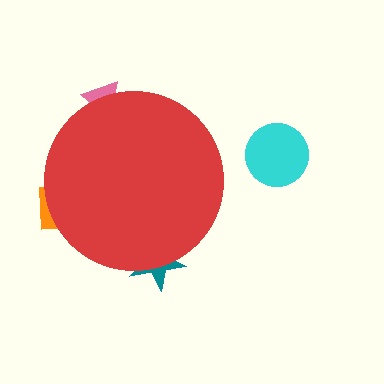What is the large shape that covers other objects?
A red circle.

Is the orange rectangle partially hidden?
Yes, the orange rectangle is partially hidden behind the red circle.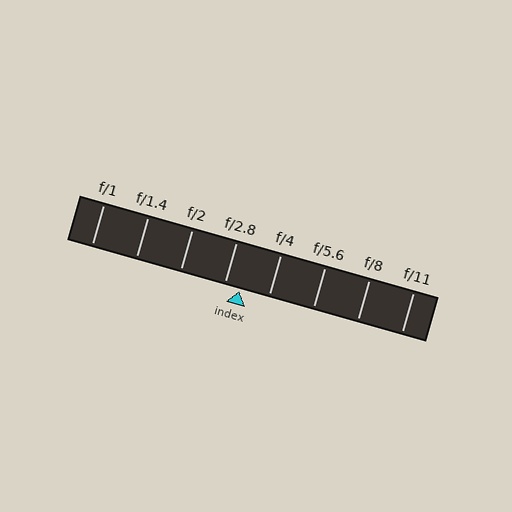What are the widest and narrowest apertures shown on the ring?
The widest aperture shown is f/1 and the narrowest is f/11.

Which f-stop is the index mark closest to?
The index mark is closest to f/2.8.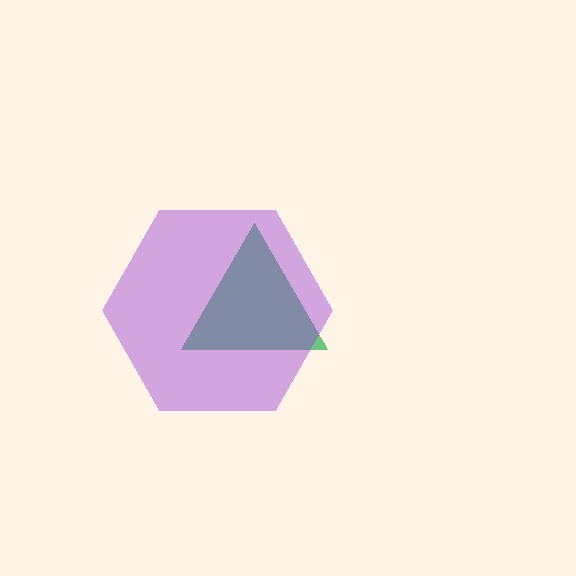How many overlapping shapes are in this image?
There are 2 overlapping shapes in the image.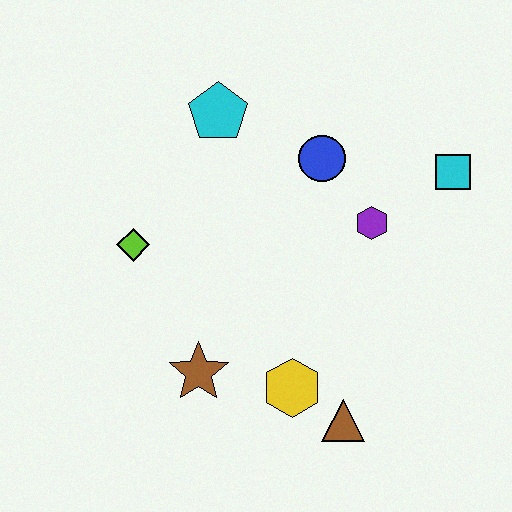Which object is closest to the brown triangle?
The yellow hexagon is closest to the brown triangle.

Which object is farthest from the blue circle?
The brown triangle is farthest from the blue circle.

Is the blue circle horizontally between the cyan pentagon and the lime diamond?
No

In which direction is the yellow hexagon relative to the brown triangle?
The yellow hexagon is to the left of the brown triangle.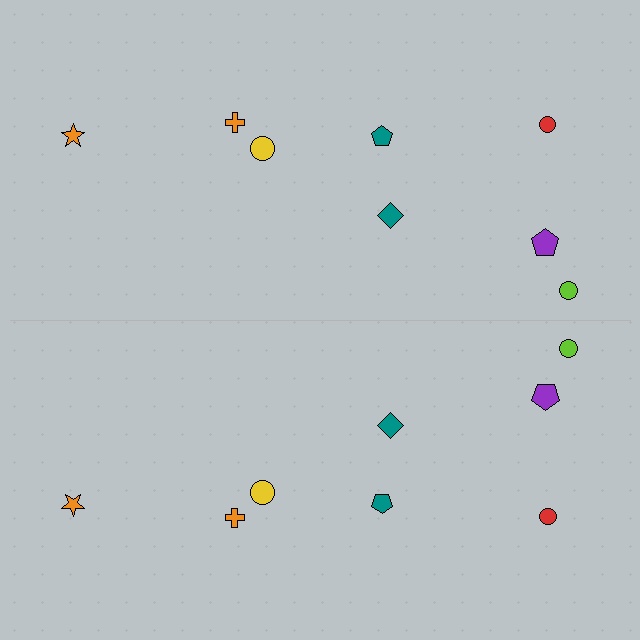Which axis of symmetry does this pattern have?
The pattern has a horizontal axis of symmetry running through the center of the image.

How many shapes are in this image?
There are 16 shapes in this image.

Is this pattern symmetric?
Yes, this pattern has bilateral (reflection) symmetry.